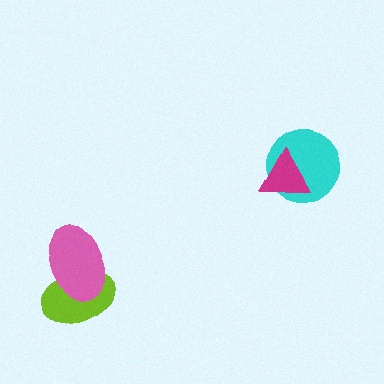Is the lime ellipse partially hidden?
Yes, it is partially covered by another shape.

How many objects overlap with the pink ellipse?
1 object overlaps with the pink ellipse.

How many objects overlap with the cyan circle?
1 object overlaps with the cyan circle.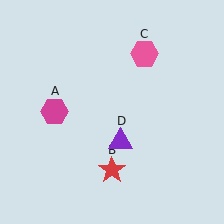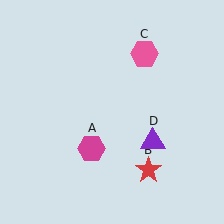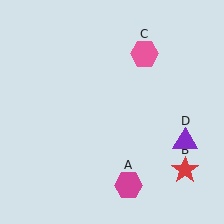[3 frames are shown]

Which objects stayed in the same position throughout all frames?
Pink hexagon (object C) remained stationary.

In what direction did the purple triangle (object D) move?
The purple triangle (object D) moved right.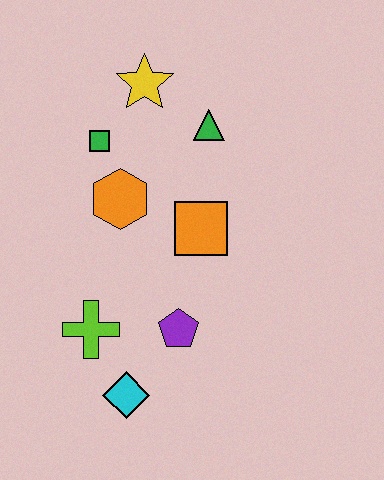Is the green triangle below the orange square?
No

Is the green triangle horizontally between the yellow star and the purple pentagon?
No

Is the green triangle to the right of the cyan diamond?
Yes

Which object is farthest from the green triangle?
The cyan diamond is farthest from the green triangle.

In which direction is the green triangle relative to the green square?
The green triangle is to the right of the green square.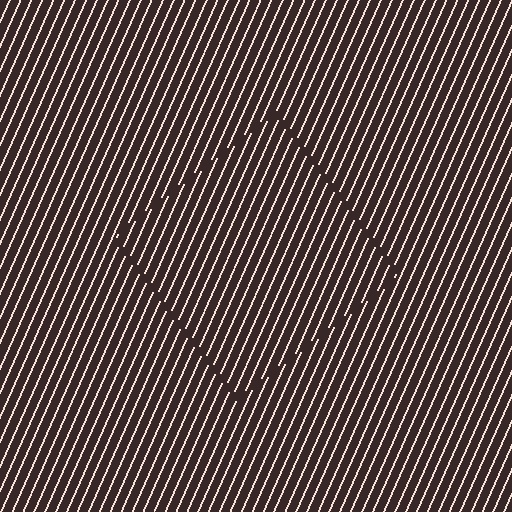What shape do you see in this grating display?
An illusory square. The interior of the shape contains the same grating, shifted by half a period — the contour is defined by the phase discontinuity where line-ends from the inner and outer gratings abut.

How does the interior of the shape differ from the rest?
The interior of the shape contains the same grating, shifted by half a period — the contour is defined by the phase discontinuity where line-ends from the inner and outer gratings abut.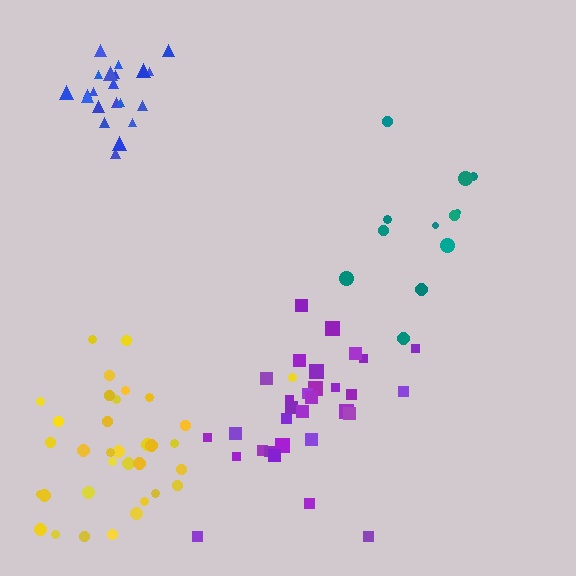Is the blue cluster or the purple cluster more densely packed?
Blue.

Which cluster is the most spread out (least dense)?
Teal.